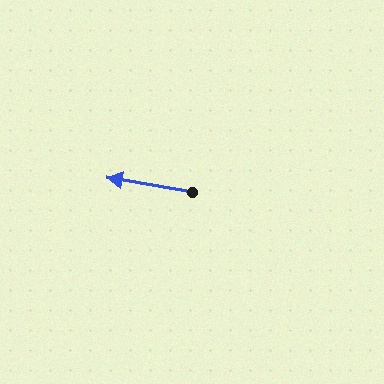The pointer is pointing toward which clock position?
Roughly 9 o'clock.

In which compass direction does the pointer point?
West.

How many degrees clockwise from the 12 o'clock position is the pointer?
Approximately 280 degrees.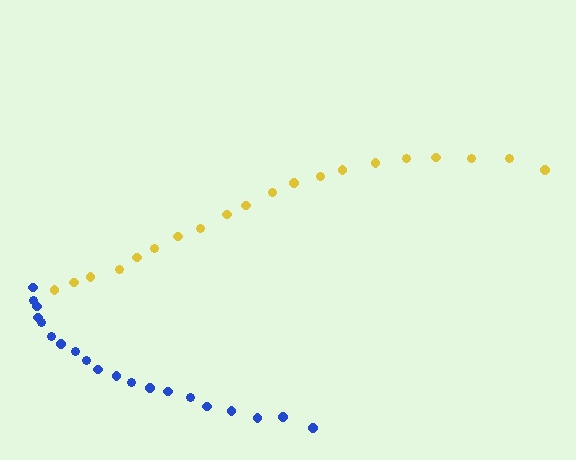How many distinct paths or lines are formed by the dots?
There are 2 distinct paths.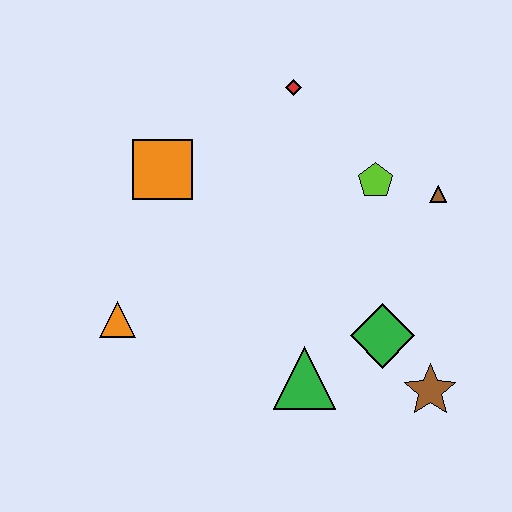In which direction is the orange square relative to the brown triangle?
The orange square is to the left of the brown triangle.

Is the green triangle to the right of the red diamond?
Yes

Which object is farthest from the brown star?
The orange square is farthest from the brown star.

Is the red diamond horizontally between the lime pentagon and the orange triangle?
Yes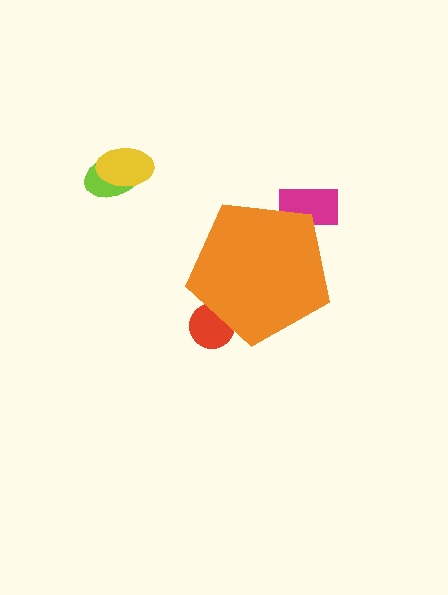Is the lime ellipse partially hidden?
No, the lime ellipse is fully visible.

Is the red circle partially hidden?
Yes, the red circle is partially hidden behind the orange pentagon.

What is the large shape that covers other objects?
An orange pentagon.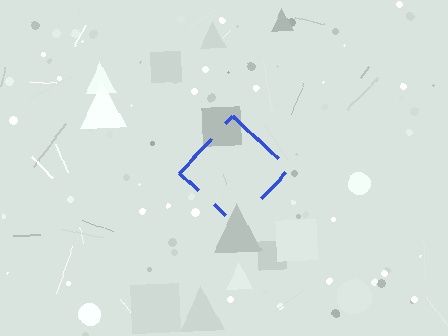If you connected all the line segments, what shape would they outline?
They would outline a diamond.